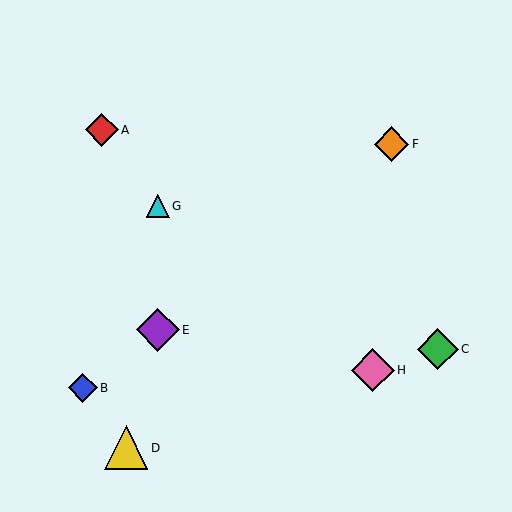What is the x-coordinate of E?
Object E is at x≈158.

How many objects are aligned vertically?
2 objects (E, G) are aligned vertically.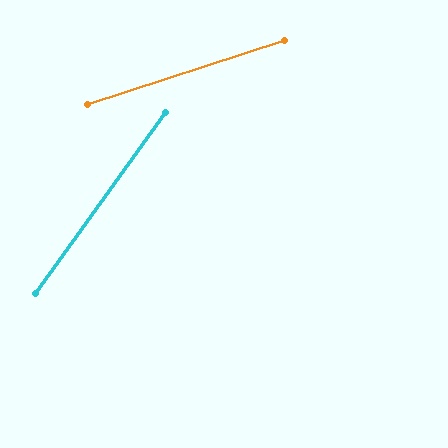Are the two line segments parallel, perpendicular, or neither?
Neither parallel nor perpendicular — they differ by about 36°.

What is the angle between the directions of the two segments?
Approximately 36 degrees.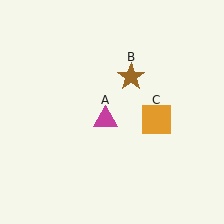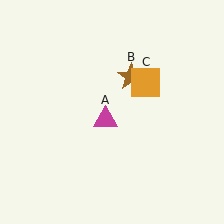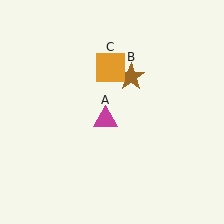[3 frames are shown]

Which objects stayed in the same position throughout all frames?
Magenta triangle (object A) and brown star (object B) remained stationary.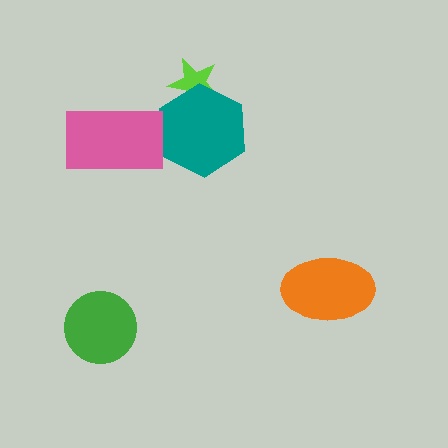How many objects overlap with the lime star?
1 object overlaps with the lime star.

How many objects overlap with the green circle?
0 objects overlap with the green circle.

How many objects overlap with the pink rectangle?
0 objects overlap with the pink rectangle.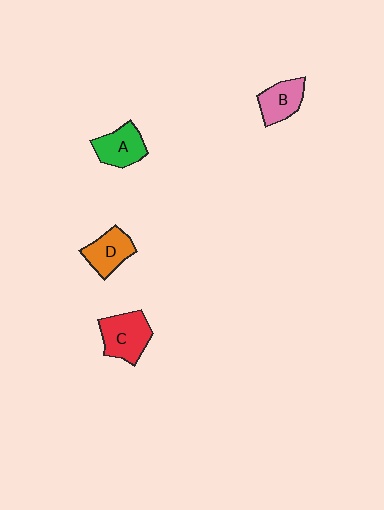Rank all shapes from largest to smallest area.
From largest to smallest: C (red), A (green), D (orange), B (pink).